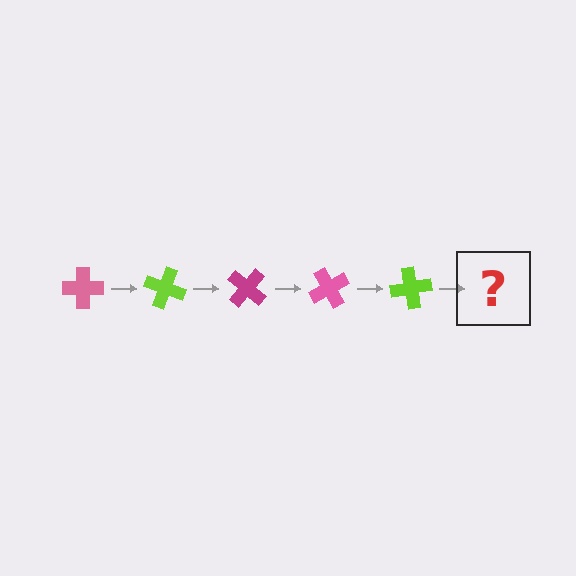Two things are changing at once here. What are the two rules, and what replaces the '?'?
The two rules are that it rotates 20 degrees each step and the color cycles through pink, lime, and magenta. The '?' should be a magenta cross, rotated 100 degrees from the start.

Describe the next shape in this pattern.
It should be a magenta cross, rotated 100 degrees from the start.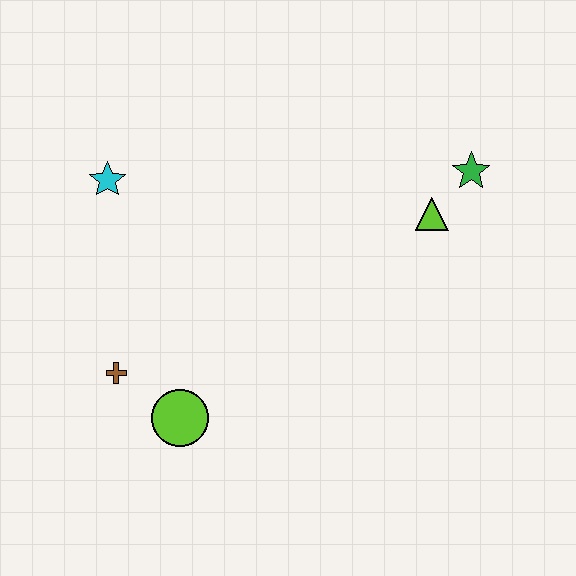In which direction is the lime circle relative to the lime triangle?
The lime circle is to the left of the lime triangle.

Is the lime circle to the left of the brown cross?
No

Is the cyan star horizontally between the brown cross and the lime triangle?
No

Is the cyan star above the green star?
No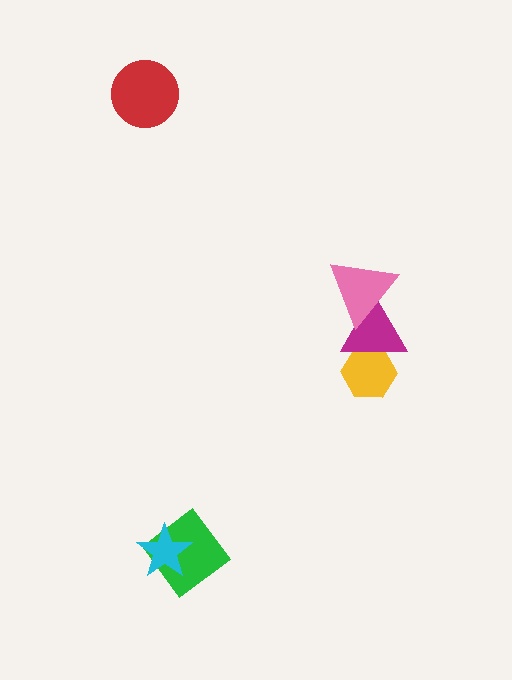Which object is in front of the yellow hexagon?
The magenta triangle is in front of the yellow hexagon.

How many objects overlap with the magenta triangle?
2 objects overlap with the magenta triangle.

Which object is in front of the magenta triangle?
The pink triangle is in front of the magenta triangle.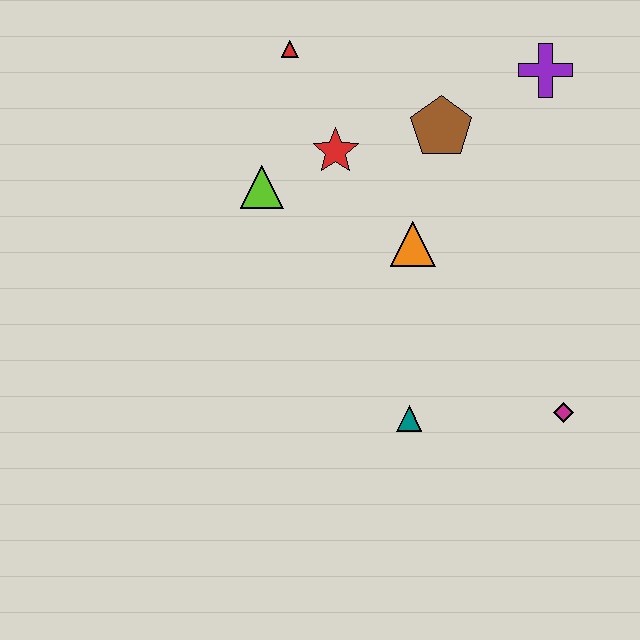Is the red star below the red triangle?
Yes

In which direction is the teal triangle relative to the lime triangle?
The teal triangle is below the lime triangle.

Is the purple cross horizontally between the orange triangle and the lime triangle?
No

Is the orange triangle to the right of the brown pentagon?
No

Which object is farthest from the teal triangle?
The red triangle is farthest from the teal triangle.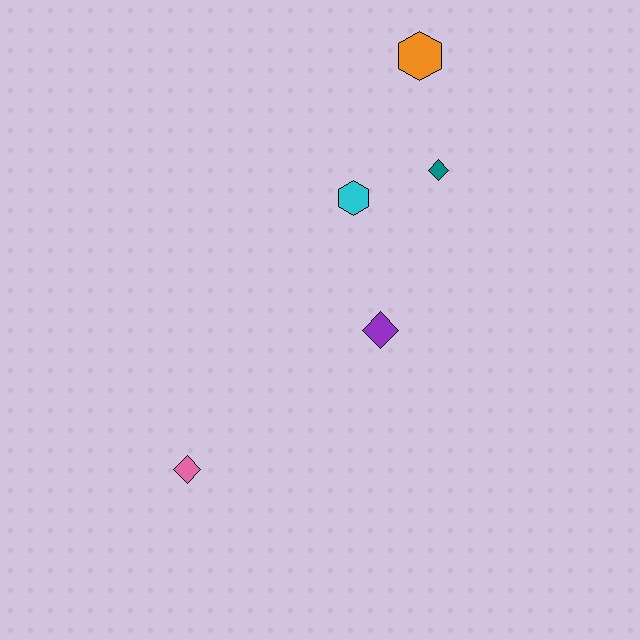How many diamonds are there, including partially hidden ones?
There are 3 diamonds.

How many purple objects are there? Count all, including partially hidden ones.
There is 1 purple object.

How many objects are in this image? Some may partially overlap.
There are 5 objects.